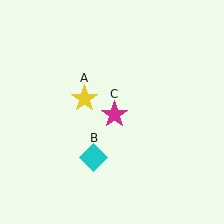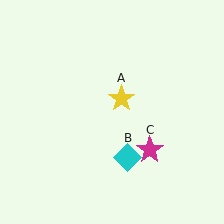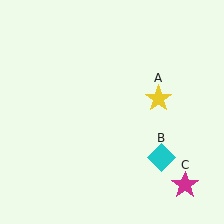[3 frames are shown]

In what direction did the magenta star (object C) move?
The magenta star (object C) moved down and to the right.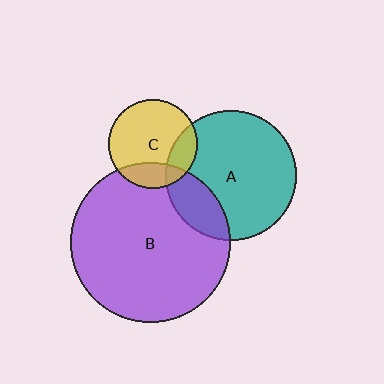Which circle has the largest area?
Circle B (purple).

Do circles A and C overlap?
Yes.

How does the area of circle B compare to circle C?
Approximately 3.3 times.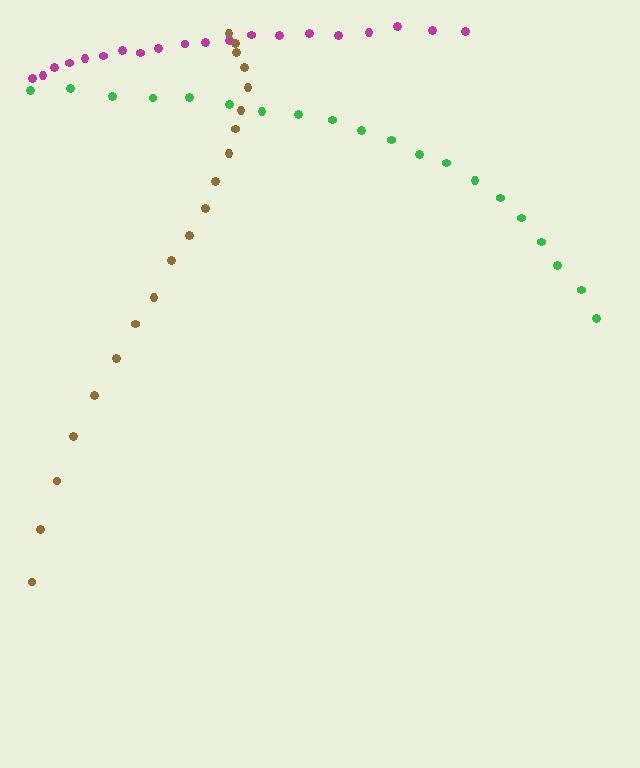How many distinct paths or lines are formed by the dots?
There are 3 distinct paths.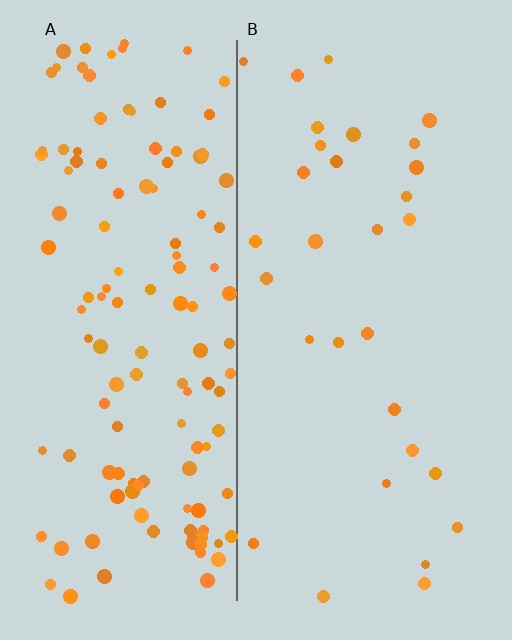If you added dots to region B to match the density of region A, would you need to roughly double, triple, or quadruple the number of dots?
Approximately quadruple.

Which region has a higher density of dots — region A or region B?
A (the left).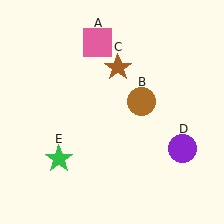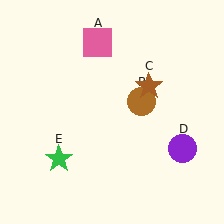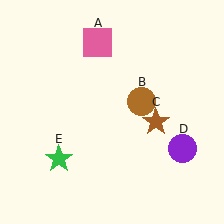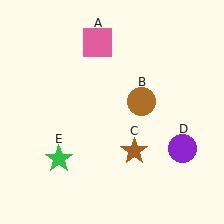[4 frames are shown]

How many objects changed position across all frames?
1 object changed position: brown star (object C).